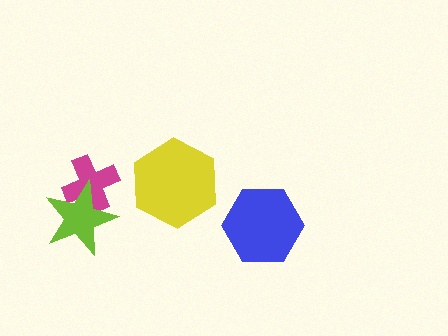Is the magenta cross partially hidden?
Yes, it is partially covered by another shape.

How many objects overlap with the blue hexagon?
0 objects overlap with the blue hexagon.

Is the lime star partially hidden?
No, no other shape covers it.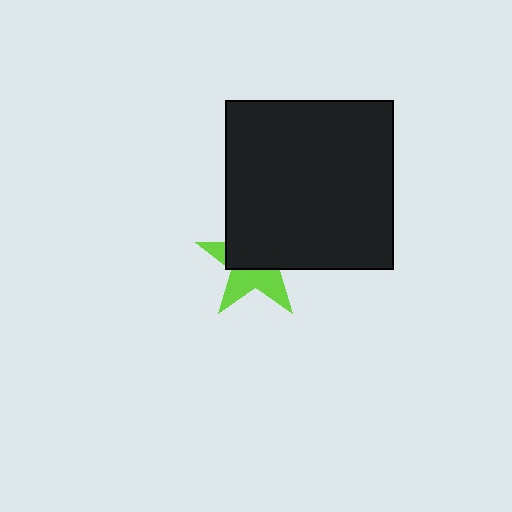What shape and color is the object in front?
The object in front is a black square.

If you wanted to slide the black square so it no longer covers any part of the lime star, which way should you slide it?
Slide it up — that is the most direct way to separate the two shapes.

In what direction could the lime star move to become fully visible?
The lime star could move down. That would shift it out from behind the black square entirely.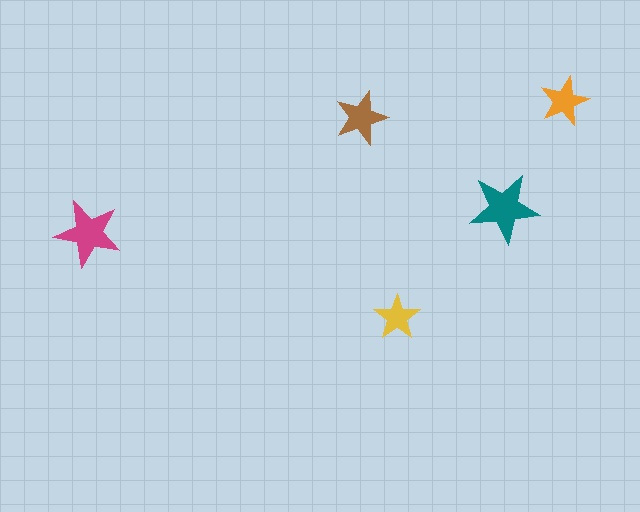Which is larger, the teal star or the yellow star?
The teal one.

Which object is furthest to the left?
The magenta star is leftmost.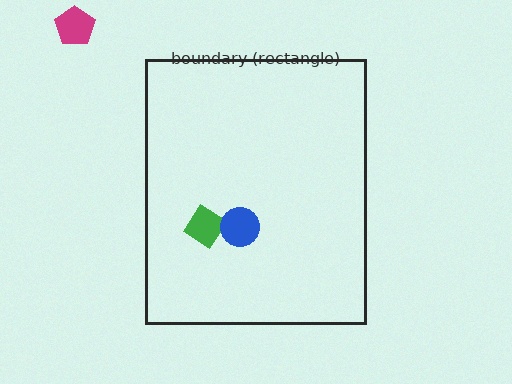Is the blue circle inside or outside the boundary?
Inside.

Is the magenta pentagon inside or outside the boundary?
Outside.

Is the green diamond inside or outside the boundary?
Inside.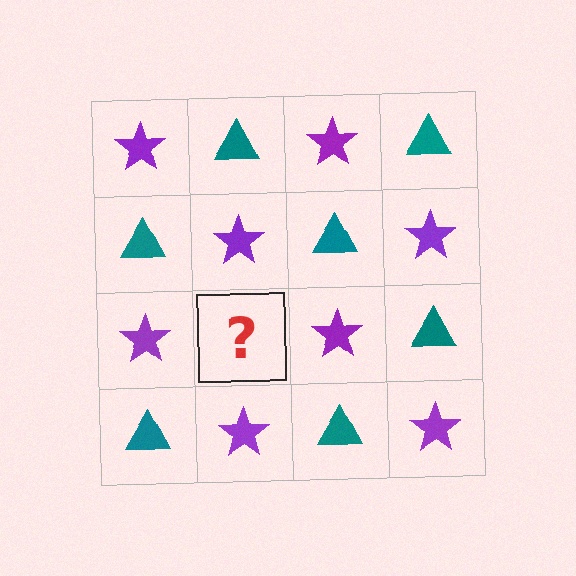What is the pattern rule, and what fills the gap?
The rule is that it alternates purple star and teal triangle in a checkerboard pattern. The gap should be filled with a teal triangle.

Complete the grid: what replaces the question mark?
The question mark should be replaced with a teal triangle.